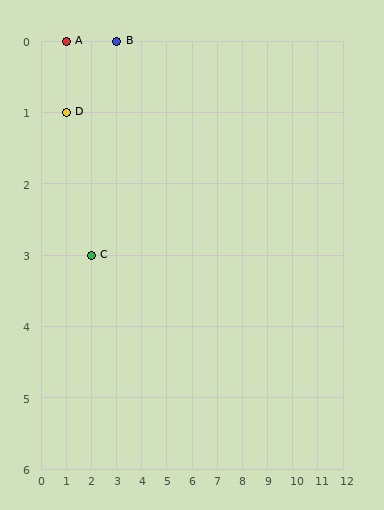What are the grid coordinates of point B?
Point B is at grid coordinates (3, 0).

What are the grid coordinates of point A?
Point A is at grid coordinates (1, 0).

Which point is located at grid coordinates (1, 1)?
Point D is at (1, 1).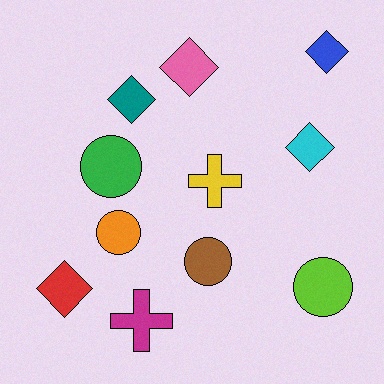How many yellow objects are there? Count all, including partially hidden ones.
There is 1 yellow object.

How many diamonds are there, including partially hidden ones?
There are 5 diamonds.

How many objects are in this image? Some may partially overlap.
There are 11 objects.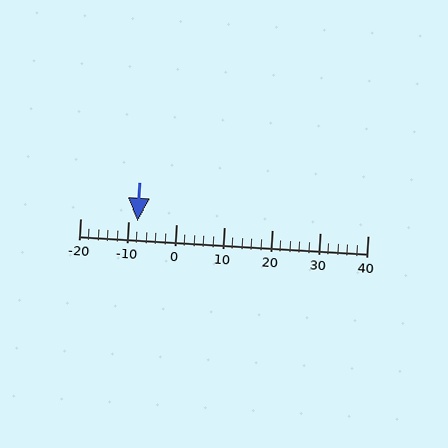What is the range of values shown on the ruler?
The ruler shows values from -20 to 40.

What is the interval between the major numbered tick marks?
The major tick marks are spaced 10 units apart.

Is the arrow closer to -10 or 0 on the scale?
The arrow is closer to -10.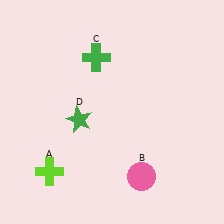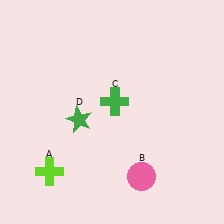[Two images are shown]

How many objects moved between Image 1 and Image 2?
1 object moved between the two images.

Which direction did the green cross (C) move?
The green cross (C) moved down.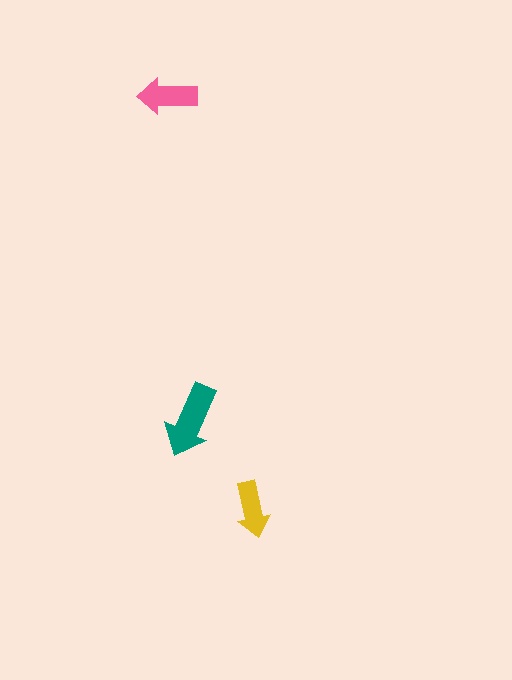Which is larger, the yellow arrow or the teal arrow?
The teal one.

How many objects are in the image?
There are 3 objects in the image.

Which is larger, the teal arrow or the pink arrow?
The teal one.